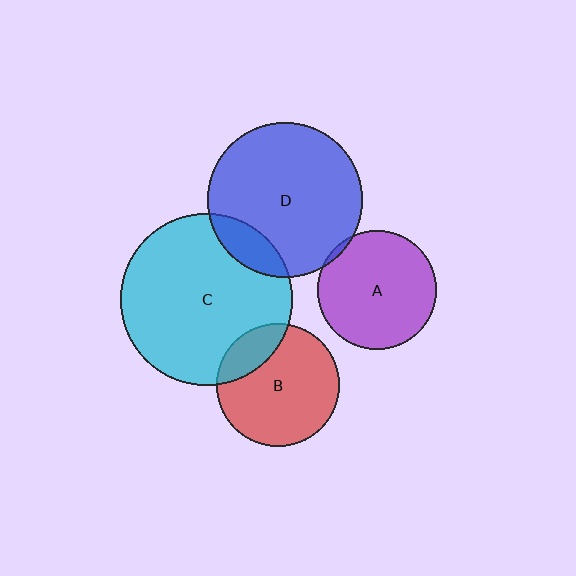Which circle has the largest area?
Circle C (cyan).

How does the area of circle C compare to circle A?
Approximately 2.1 times.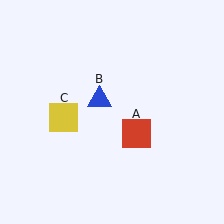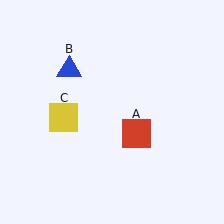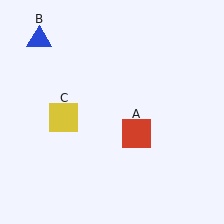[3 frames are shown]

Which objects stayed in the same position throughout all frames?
Red square (object A) and yellow square (object C) remained stationary.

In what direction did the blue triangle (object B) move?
The blue triangle (object B) moved up and to the left.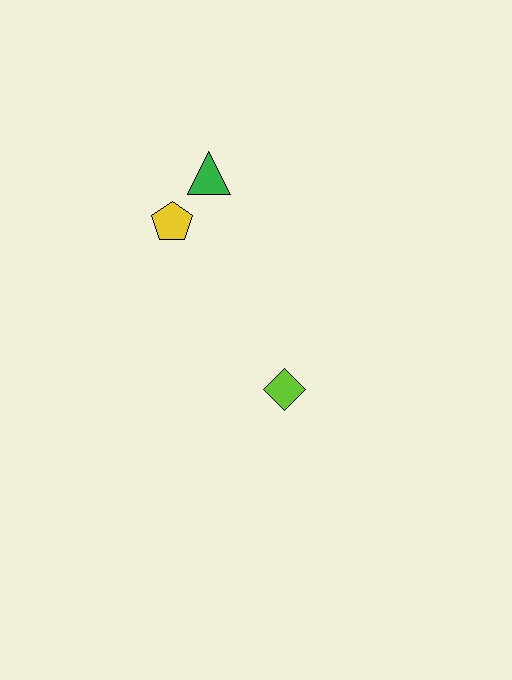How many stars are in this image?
There are no stars.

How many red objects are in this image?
There are no red objects.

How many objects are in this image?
There are 3 objects.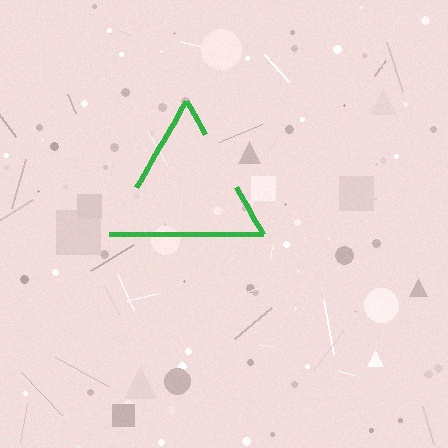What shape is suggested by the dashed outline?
The dashed outline suggests a triangle.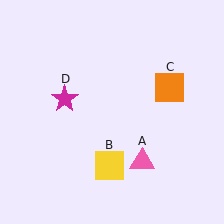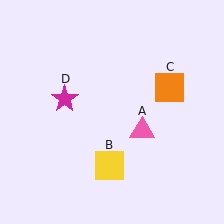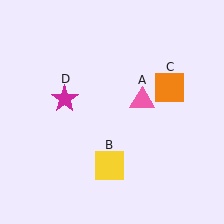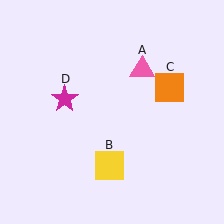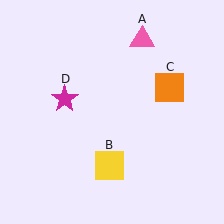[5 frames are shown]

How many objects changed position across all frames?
1 object changed position: pink triangle (object A).